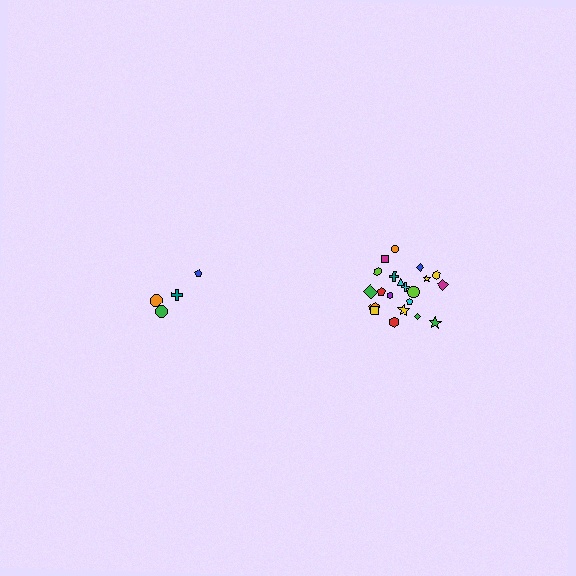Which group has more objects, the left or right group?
The right group.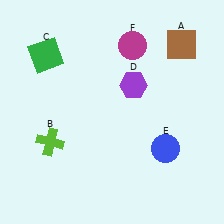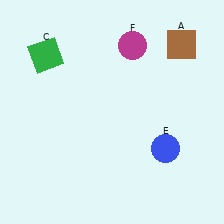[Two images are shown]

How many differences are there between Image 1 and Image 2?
There are 2 differences between the two images.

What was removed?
The purple hexagon (D), the lime cross (B) were removed in Image 2.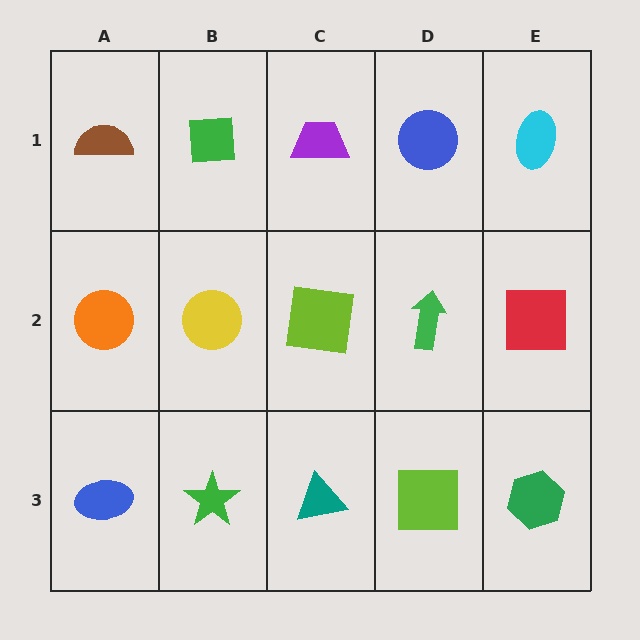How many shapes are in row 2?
5 shapes.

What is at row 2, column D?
A green arrow.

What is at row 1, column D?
A blue circle.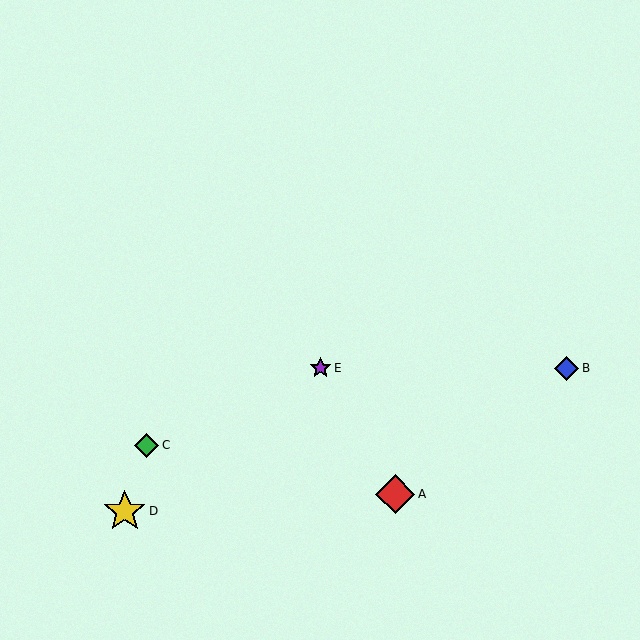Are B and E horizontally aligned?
Yes, both are at y≈368.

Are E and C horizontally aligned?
No, E is at y≈368 and C is at y≈445.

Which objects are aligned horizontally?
Objects B, E are aligned horizontally.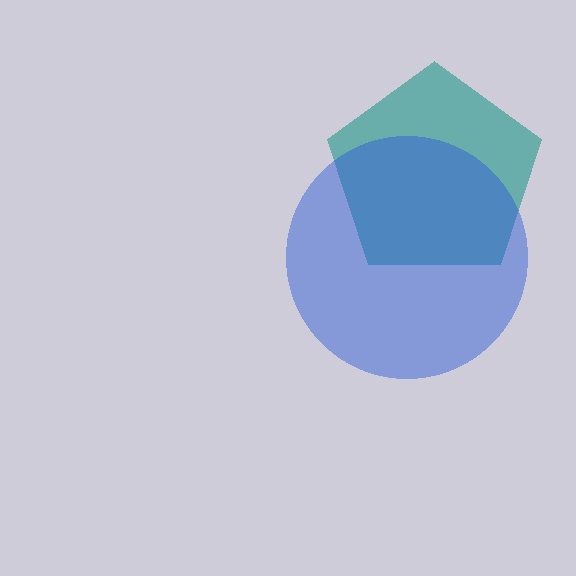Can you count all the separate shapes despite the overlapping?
Yes, there are 2 separate shapes.